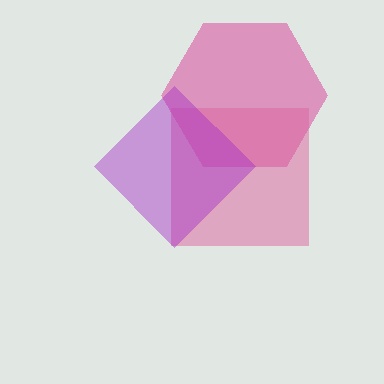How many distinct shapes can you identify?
There are 3 distinct shapes: a magenta hexagon, a pink square, a purple diamond.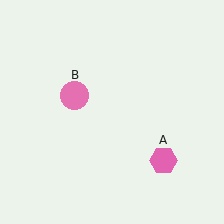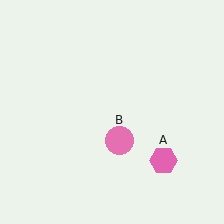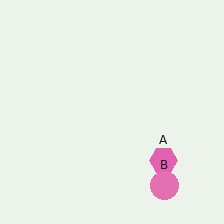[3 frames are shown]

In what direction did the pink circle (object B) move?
The pink circle (object B) moved down and to the right.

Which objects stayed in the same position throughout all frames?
Pink hexagon (object A) remained stationary.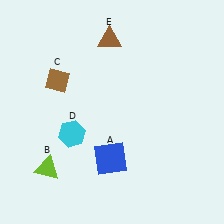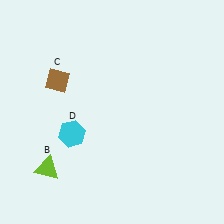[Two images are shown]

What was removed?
The blue square (A), the brown triangle (E) were removed in Image 2.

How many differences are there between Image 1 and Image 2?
There are 2 differences between the two images.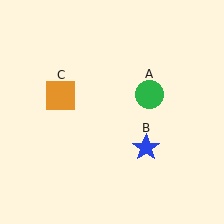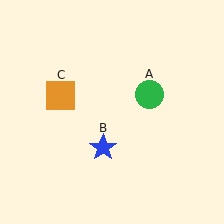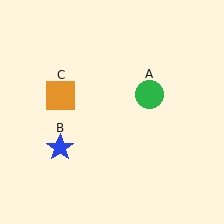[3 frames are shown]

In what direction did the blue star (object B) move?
The blue star (object B) moved left.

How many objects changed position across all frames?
1 object changed position: blue star (object B).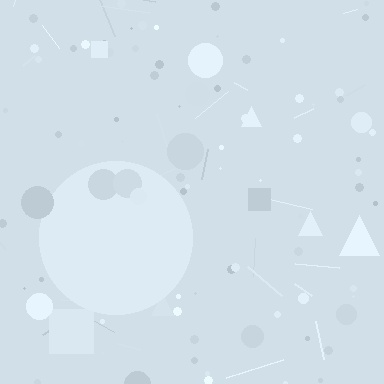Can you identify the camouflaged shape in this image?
The camouflaged shape is a circle.